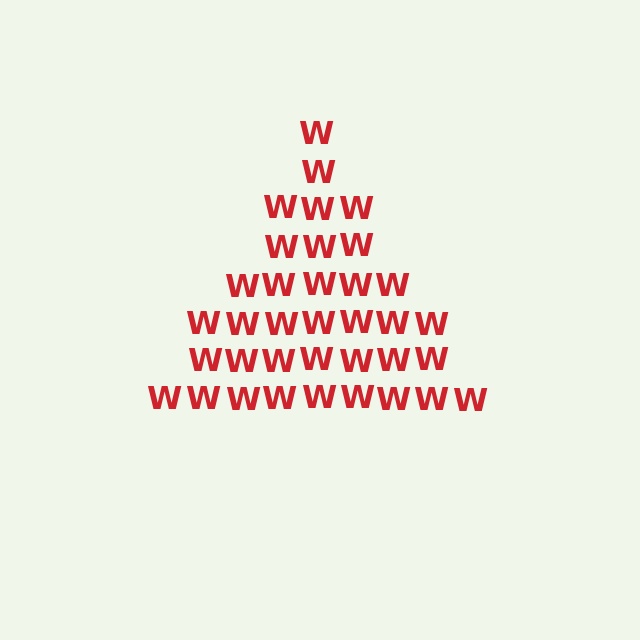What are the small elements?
The small elements are letter W's.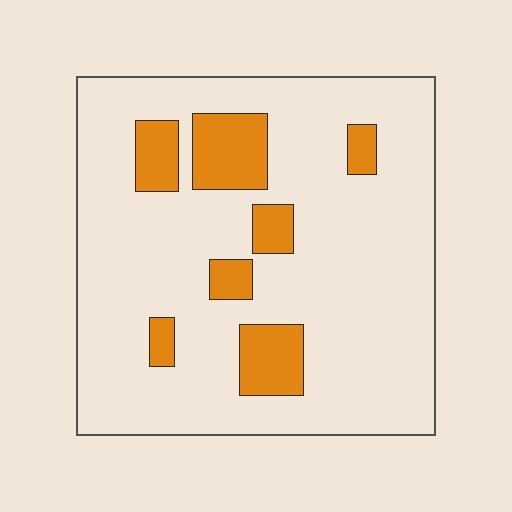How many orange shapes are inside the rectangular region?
7.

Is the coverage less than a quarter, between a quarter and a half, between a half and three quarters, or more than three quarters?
Less than a quarter.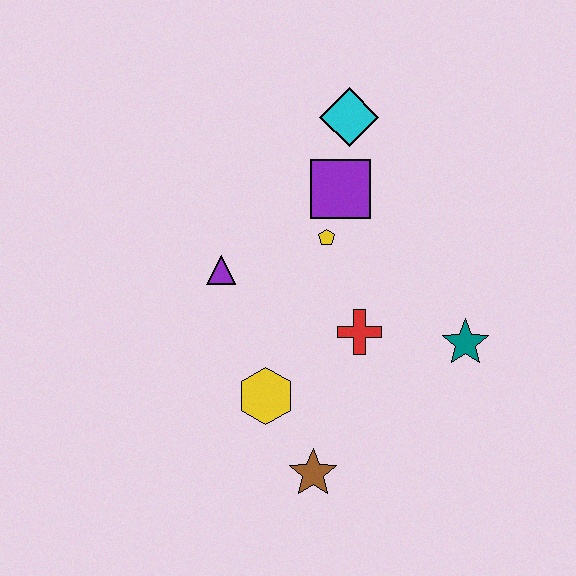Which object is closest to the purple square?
The yellow pentagon is closest to the purple square.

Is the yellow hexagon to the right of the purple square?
No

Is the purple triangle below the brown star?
No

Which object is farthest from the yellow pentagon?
The brown star is farthest from the yellow pentagon.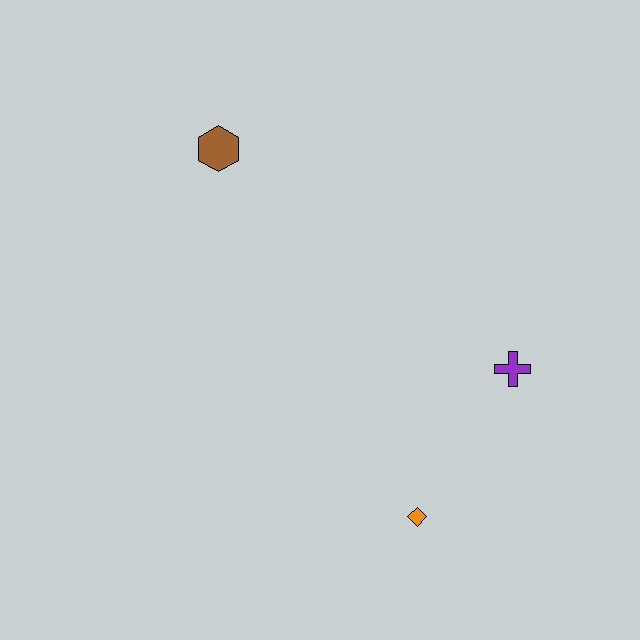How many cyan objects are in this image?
There are no cyan objects.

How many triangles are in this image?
There are no triangles.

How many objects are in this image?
There are 3 objects.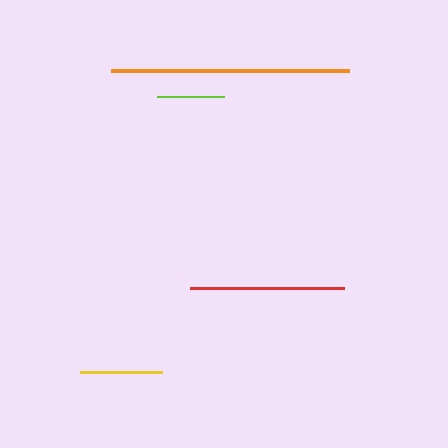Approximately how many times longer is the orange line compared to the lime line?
The orange line is approximately 3.5 times the length of the lime line.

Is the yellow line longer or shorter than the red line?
The red line is longer than the yellow line.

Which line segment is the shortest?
The lime line is the shortest at approximately 67 pixels.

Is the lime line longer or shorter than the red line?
The red line is longer than the lime line.